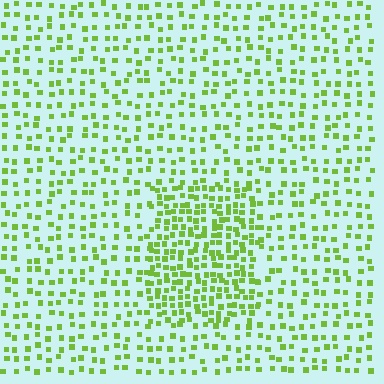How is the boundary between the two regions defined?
The boundary is defined by a change in element density (approximately 2.0x ratio). All elements are the same color, size, and shape.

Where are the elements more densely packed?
The elements are more densely packed inside the rectangle boundary.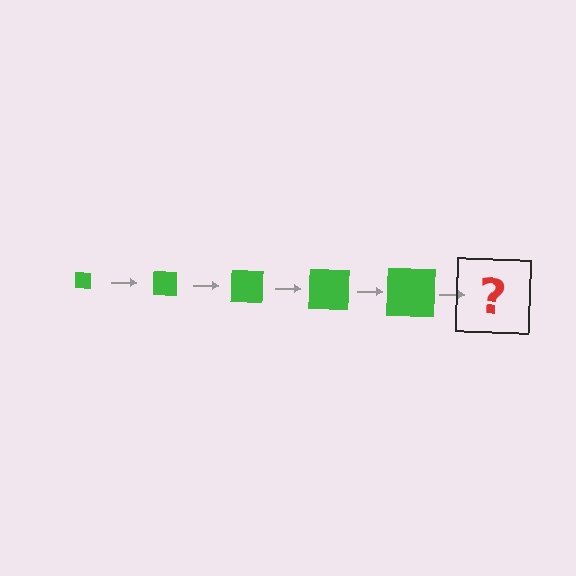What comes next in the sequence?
The next element should be a green square, larger than the previous one.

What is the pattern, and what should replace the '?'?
The pattern is that the square gets progressively larger each step. The '?' should be a green square, larger than the previous one.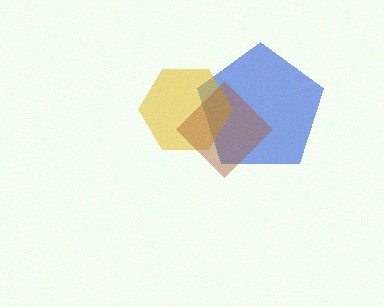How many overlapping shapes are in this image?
There are 3 overlapping shapes in the image.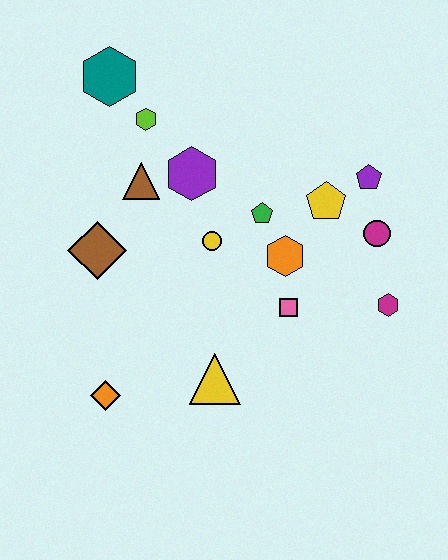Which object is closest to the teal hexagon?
The lime hexagon is closest to the teal hexagon.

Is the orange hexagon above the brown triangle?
No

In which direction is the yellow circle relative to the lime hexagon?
The yellow circle is below the lime hexagon.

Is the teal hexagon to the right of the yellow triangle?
No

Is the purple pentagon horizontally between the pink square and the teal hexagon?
No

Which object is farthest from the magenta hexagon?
The teal hexagon is farthest from the magenta hexagon.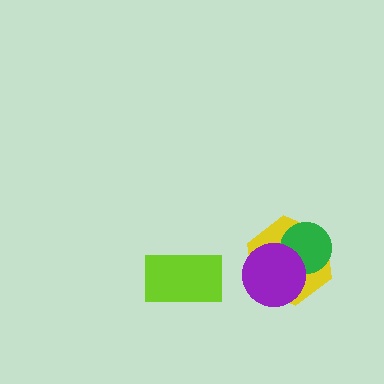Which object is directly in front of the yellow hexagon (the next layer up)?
The green circle is directly in front of the yellow hexagon.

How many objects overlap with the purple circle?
2 objects overlap with the purple circle.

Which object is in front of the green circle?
The purple circle is in front of the green circle.